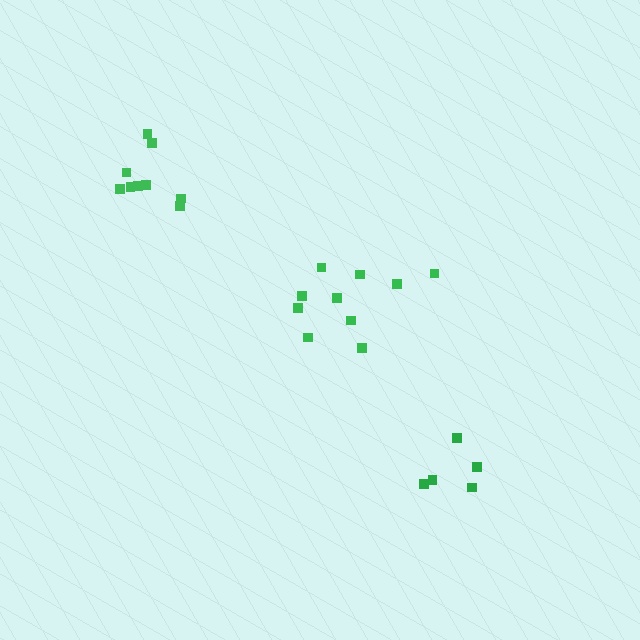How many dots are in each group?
Group 1: 9 dots, Group 2: 10 dots, Group 3: 5 dots (24 total).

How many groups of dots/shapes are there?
There are 3 groups.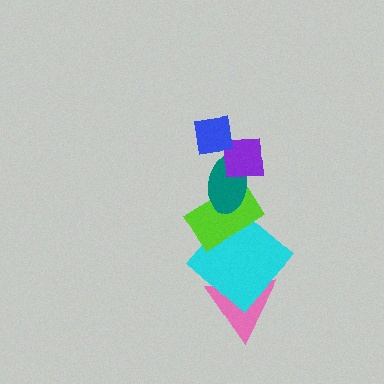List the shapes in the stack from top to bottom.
From top to bottom: the blue square, the purple square, the teal ellipse, the lime rectangle, the cyan diamond, the pink triangle.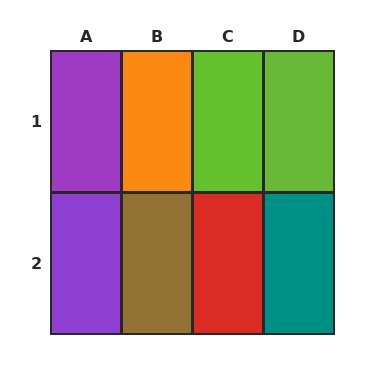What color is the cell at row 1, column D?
Lime.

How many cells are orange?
1 cell is orange.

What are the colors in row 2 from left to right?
Purple, brown, red, teal.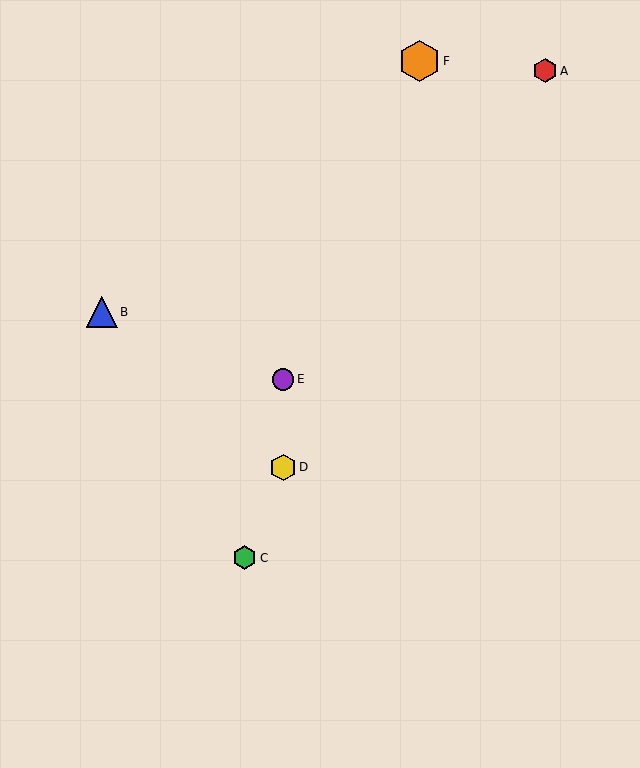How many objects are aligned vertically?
2 objects (D, E) are aligned vertically.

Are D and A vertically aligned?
No, D is at x≈283 and A is at x≈545.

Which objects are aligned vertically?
Objects D, E are aligned vertically.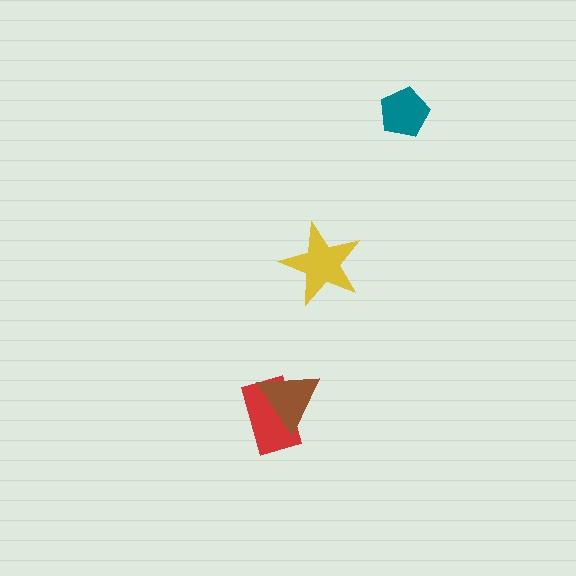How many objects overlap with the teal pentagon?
0 objects overlap with the teal pentagon.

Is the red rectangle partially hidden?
Yes, it is partially covered by another shape.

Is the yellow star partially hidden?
No, no other shape covers it.